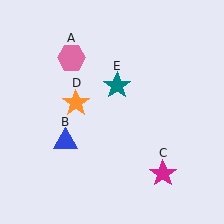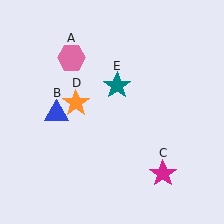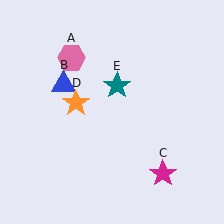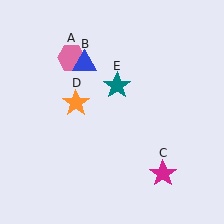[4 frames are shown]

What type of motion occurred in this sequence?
The blue triangle (object B) rotated clockwise around the center of the scene.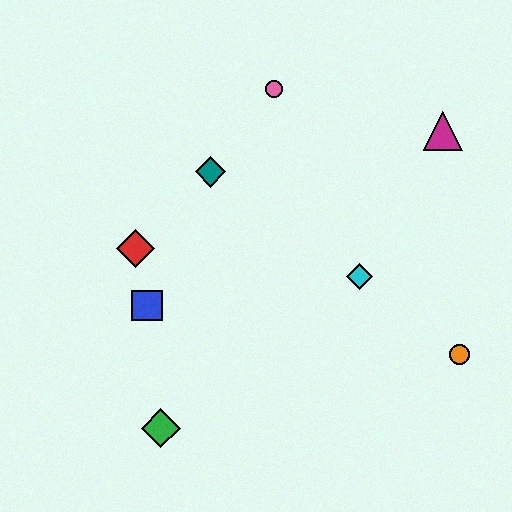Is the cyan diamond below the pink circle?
Yes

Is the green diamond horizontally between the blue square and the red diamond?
No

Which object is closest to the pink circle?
The teal diamond is closest to the pink circle.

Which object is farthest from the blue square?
The magenta triangle is farthest from the blue square.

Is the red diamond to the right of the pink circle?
No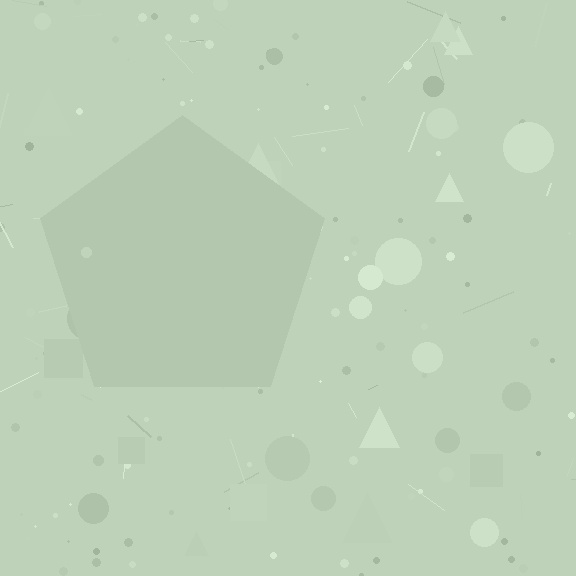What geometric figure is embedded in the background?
A pentagon is embedded in the background.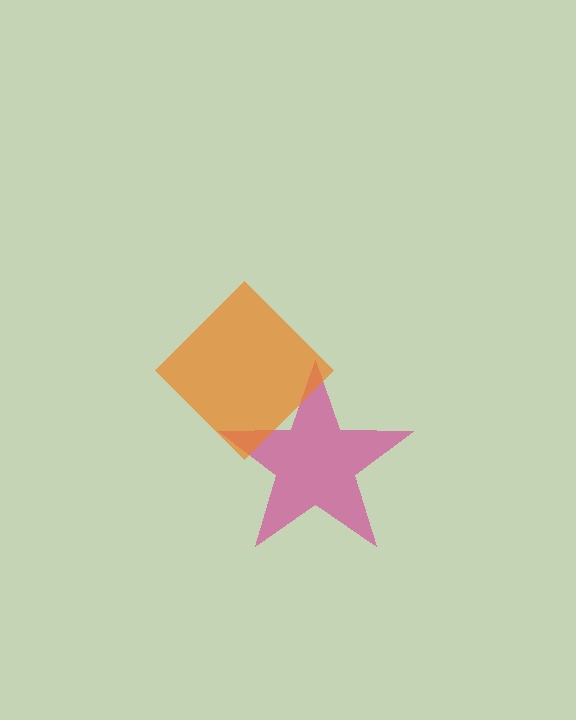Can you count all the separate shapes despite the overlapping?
Yes, there are 2 separate shapes.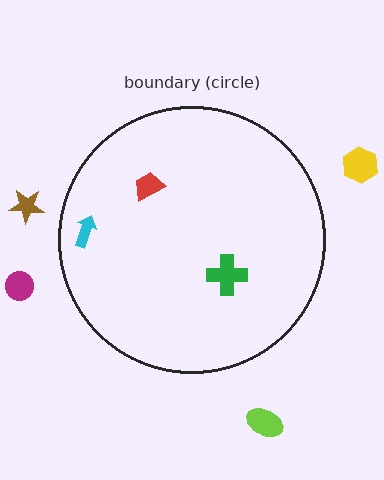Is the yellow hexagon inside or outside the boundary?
Outside.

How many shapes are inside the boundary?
3 inside, 4 outside.